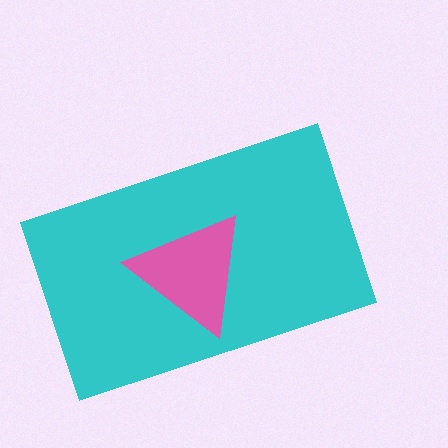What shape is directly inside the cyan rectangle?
The pink triangle.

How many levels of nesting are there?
2.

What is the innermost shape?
The pink triangle.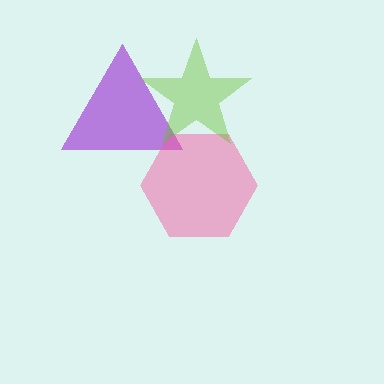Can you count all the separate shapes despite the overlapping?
Yes, there are 3 separate shapes.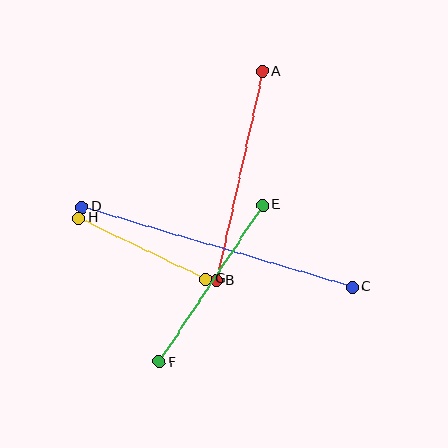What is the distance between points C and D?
The distance is approximately 282 pixels.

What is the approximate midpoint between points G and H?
The midpoint is at approximately (142, 249) pixels.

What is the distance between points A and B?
The distance is approximately 214 pixels.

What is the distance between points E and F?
The distance is approximately 188 pixels.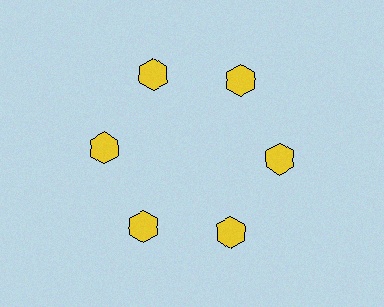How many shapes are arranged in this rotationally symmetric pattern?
There are 6 shapes, arranged in 6 groups of 1.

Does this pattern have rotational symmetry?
Yes, this pattern has 6-fold rotational symmetry. It looks the same after rotating 60 degrees around the center.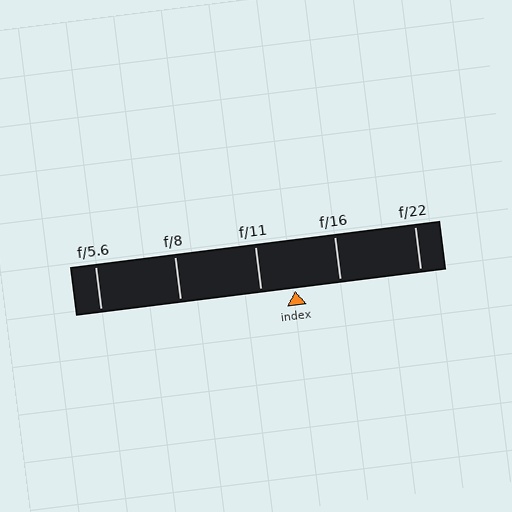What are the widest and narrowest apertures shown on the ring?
The widest aperture shown is f/5.6 and the narrowest is f/22.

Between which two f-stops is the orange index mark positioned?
The index mark is between f/11 and f/16.